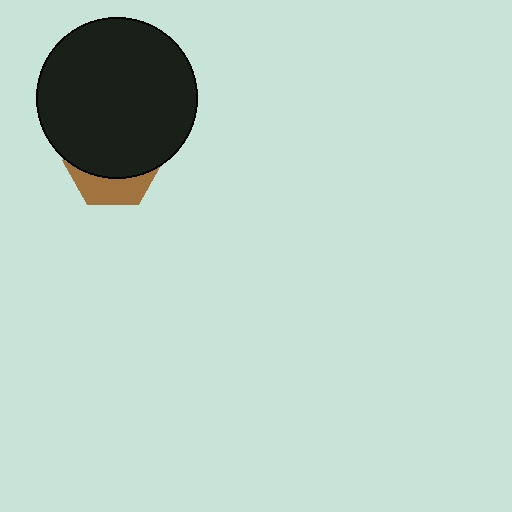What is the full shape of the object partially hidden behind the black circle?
The partially hidden object is a brown hexagon.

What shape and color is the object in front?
The object in front is a black circle.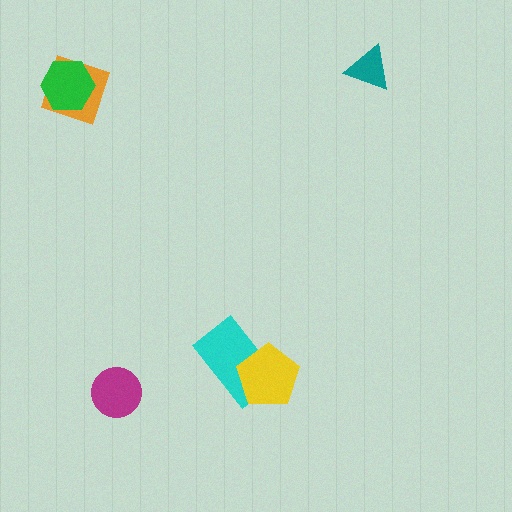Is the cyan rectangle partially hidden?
Yes, it is partially covered by another shape.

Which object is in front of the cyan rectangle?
The yellow pentagon is in front of the cyan rectangle.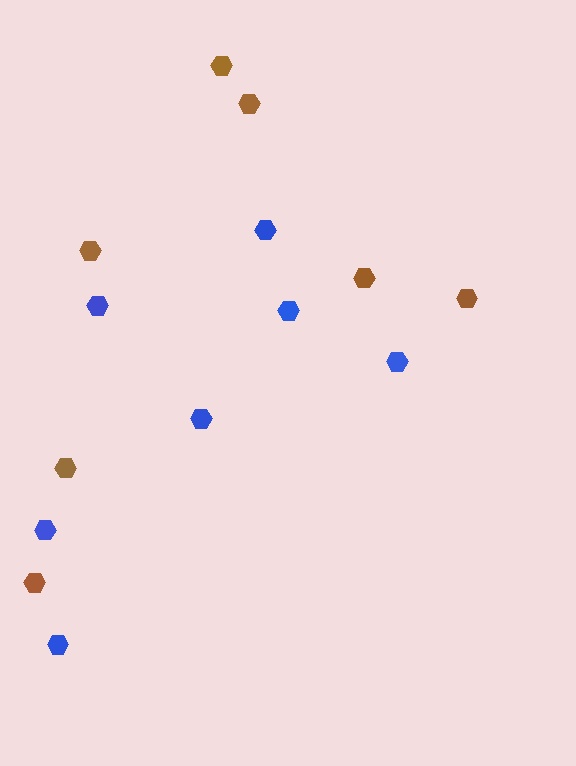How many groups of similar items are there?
There are 2 groups: one group of brown hexagons (7) and one group of blue hexagons (7).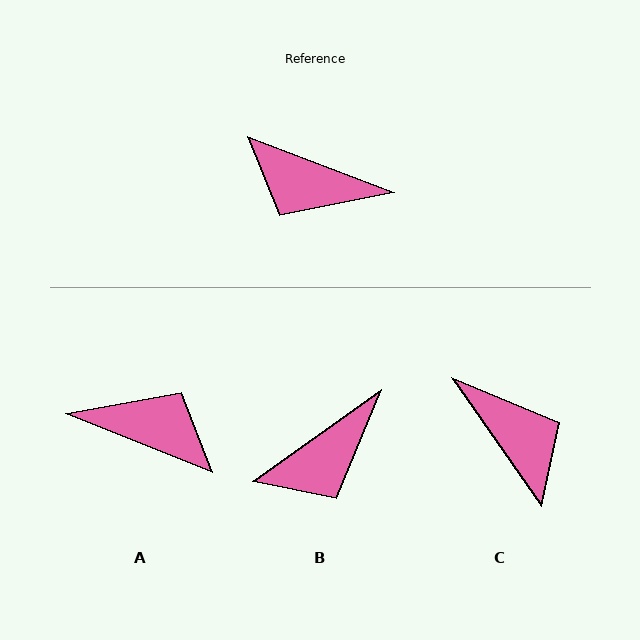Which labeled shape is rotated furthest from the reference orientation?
A, about 179 degrees away.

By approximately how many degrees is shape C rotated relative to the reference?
Approximately 146 degrees counter-clockwise.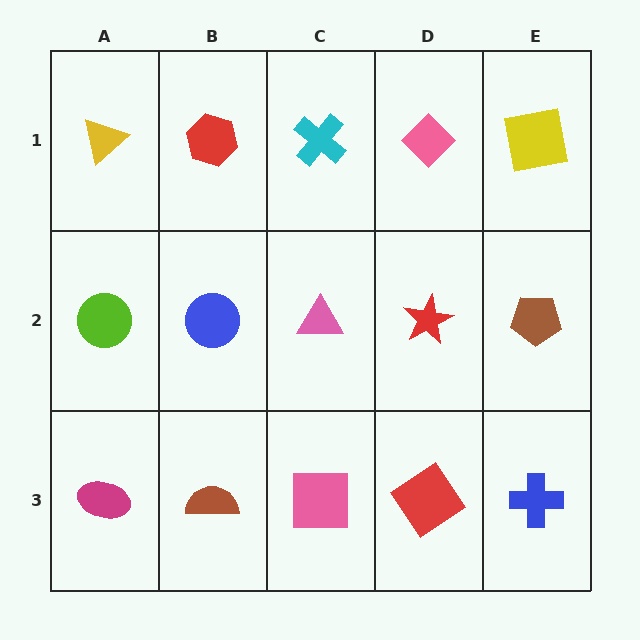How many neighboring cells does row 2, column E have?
3.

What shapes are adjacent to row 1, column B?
A blue circle (row 2, column B), a yellow triangle (row 1, column A), a cyan cross (row 1, column C).